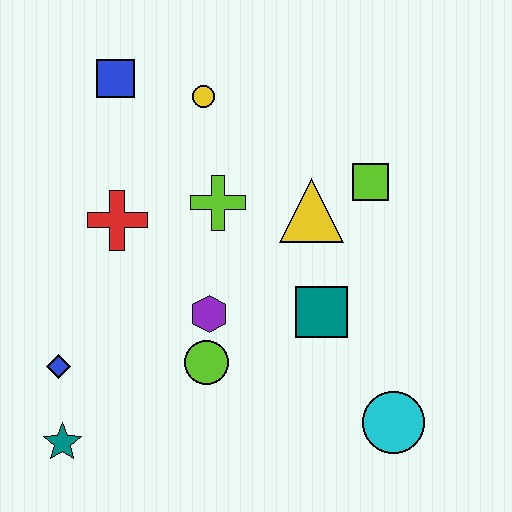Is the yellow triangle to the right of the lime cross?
Yes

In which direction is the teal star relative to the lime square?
The teal star is to the left of the lime square.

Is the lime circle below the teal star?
No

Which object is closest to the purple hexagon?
The lime circle is closest to the purple hexagon.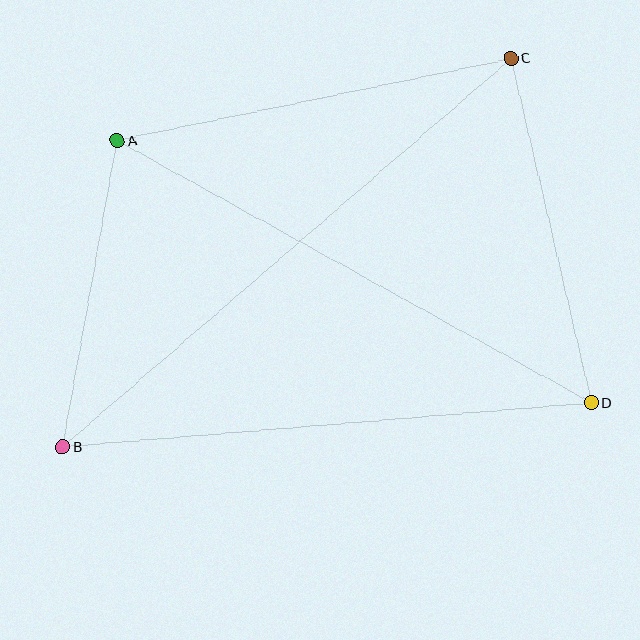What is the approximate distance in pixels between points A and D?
The distance between A and D is approximately 542 pixels.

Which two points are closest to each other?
Points A and B are closest to each other.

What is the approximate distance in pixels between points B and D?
The distance between B and D is approximately 530 pixels.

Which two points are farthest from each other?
Points B and C are farthest from each other.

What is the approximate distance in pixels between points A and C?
The distance between A and C is approximately 402 pixels.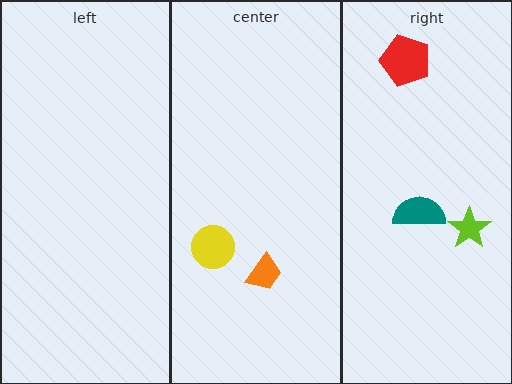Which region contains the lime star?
The right region.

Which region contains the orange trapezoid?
The center region.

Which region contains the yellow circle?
The center region.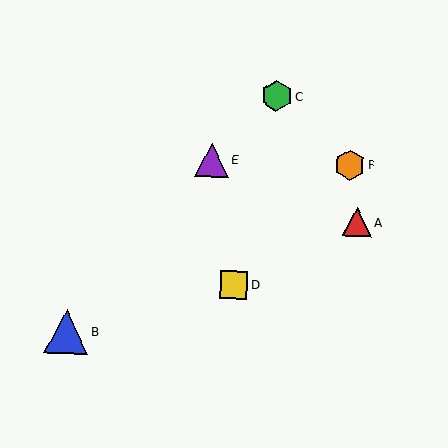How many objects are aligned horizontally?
2 objects (E, F) are aligned horizontally.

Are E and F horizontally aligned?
Yes, both are at y≈160.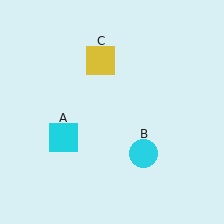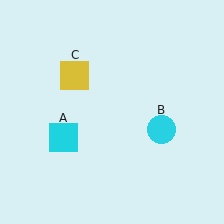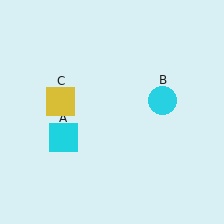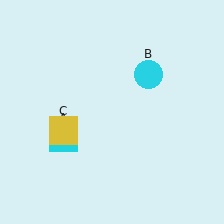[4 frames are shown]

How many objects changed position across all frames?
2 objects changed position: cyan circle (object B), yellow square (object C).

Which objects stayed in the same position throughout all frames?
Cyan square (object A) remained stationary.